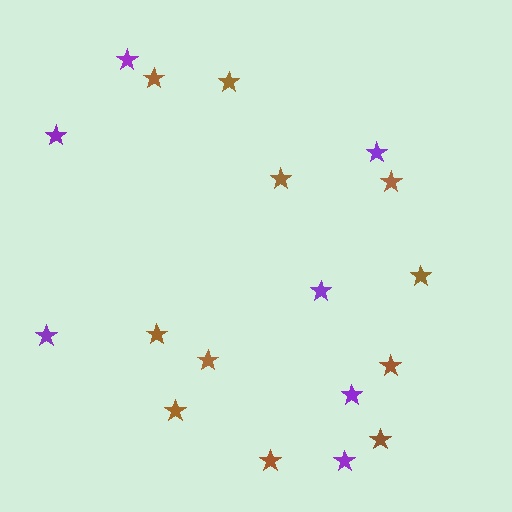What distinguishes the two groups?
There are 2 groups: one group of purple stars (7) and one group of brown stars (11).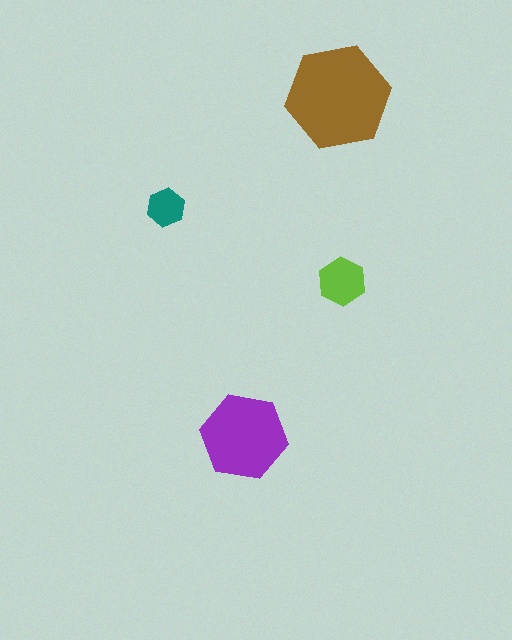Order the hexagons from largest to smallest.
the brown one, the purple one, the lime one, the teal one.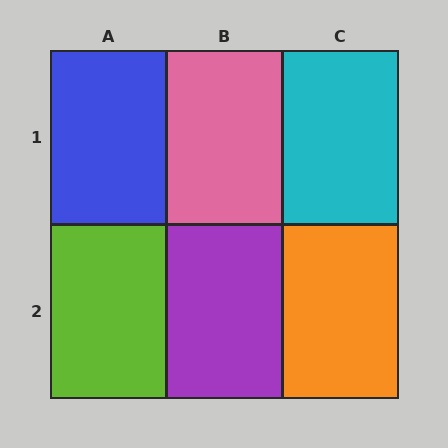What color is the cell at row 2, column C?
Orange.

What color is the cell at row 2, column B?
Purple.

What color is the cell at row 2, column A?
Lime.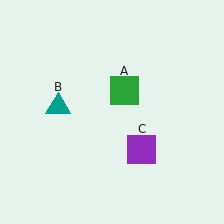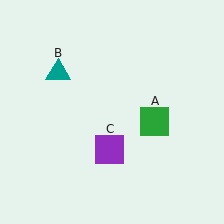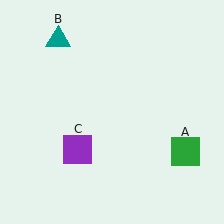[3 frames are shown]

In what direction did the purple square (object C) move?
The purple square (object C) moved left.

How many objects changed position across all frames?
3 objects changed position: green square (object A), teal triangle (object B), purple square (object C).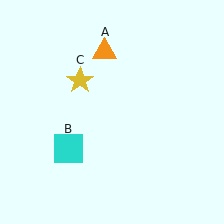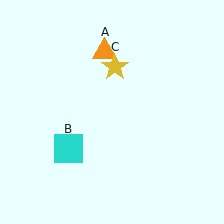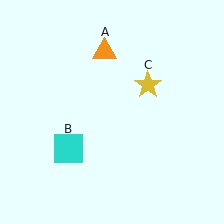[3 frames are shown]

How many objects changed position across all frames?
1 object changed position: yellow star (object C).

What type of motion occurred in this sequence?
The yellow star (object C) rotated clockwise around the center of the scene.